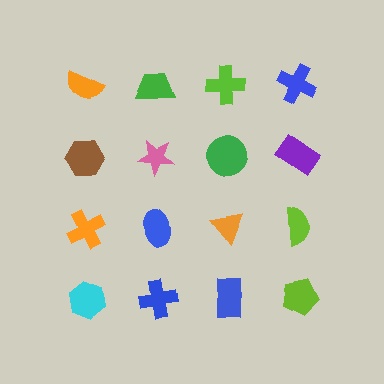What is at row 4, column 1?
A cyan hexagon.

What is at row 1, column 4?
A blue cross.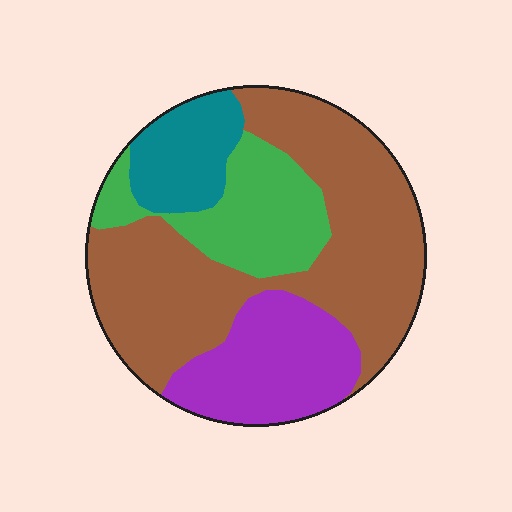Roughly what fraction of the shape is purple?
Purple covers roughly 20% of the shape.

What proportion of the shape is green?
Green covers roughly 20% of the shape.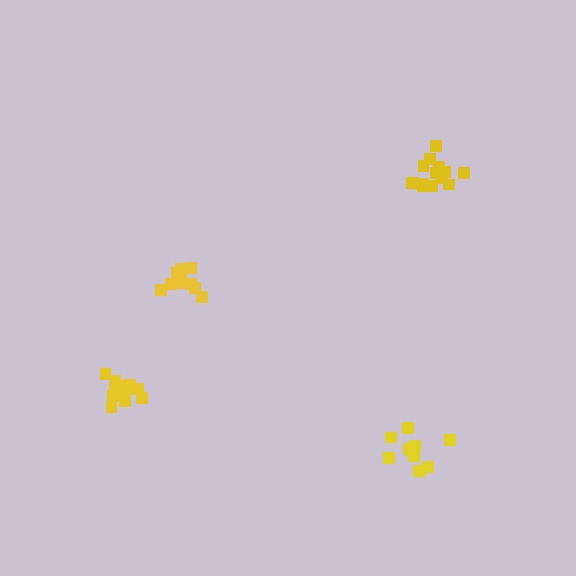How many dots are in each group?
Group 1: 14 dots, Group 2: 11 dots, Group 3: 14 dots, Group 4: 11 dots (50 total).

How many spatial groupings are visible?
There are 4 spatial groupings.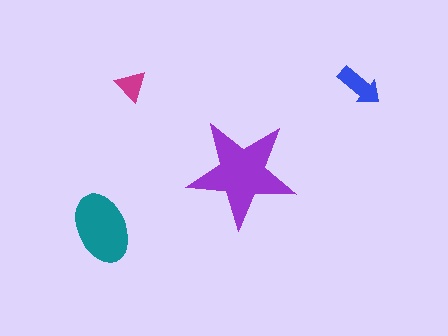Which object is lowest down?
The teal ellipse is bottommost.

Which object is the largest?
The purple star.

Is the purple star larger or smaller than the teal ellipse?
Larger.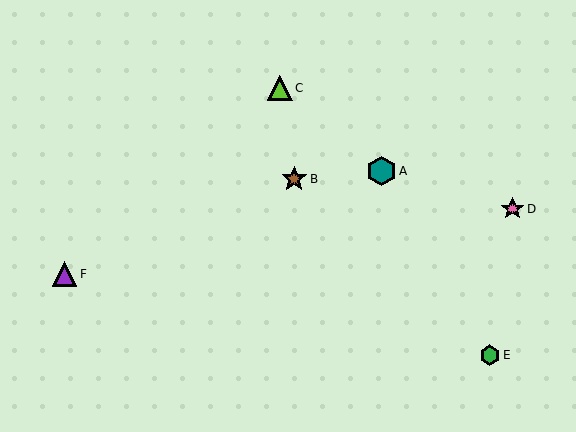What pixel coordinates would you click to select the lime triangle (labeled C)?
Click at (280, 88) to select the lime triangle C.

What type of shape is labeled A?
Shape A is a teal hexagon.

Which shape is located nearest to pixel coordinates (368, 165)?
The teal hexagon (labeled A) at (381, 171) is nearest to that location.